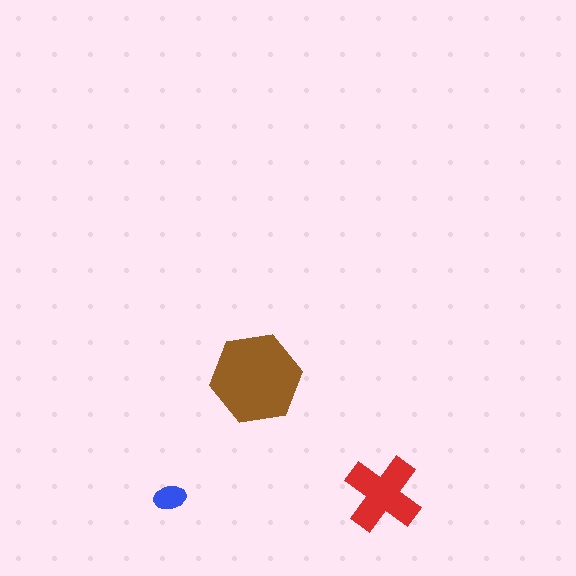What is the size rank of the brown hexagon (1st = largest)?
1st.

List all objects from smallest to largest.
The blue ellipse, the red cross, the brown hexagon.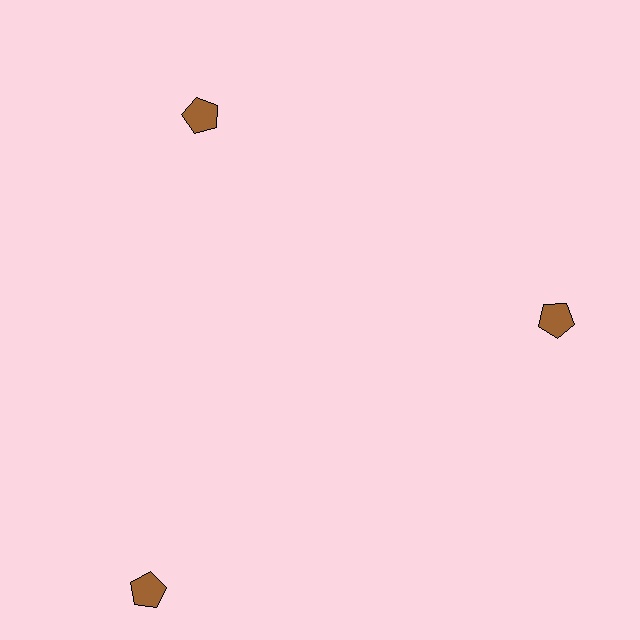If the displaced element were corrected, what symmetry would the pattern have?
It would have 3-fold rotational symmetry — the pattern would map onto itself every 120 degrees.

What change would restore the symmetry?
The symmetry would be restored by moving it inward, back onto the ring so that all 3 pentagons sit at equal angles and equal distance from the center.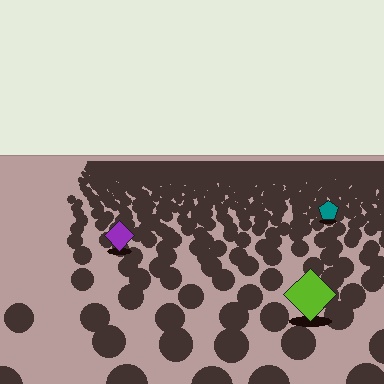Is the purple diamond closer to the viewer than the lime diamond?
No. The lime diamond is closer — you can tell from the texture gradient: the ground texture is coarser near it.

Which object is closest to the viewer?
The lime diamond is closest. The texture marks near it are larger and more spread out.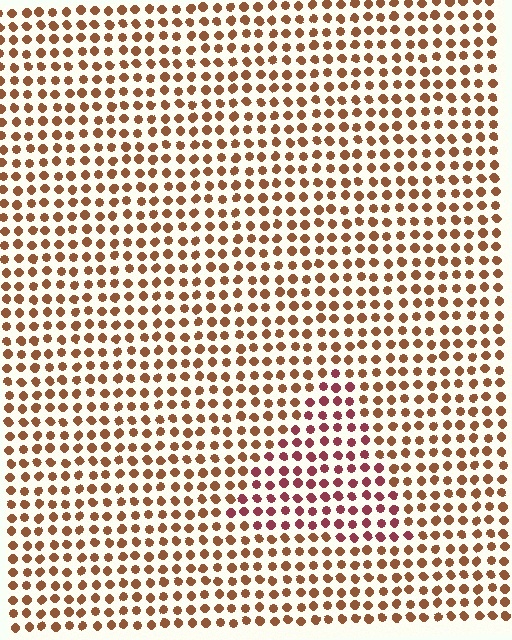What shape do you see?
I see a triangle.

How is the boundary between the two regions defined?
The boundary is defined purely by a slight shift in hue (about 35 degrees). Spacing, size, and orientation are identical on both sides.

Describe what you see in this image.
The image is filled with small brown elements in a uniform arrangement. A triangle-shaped region is visible where the elements are tinted to a slightly different hue, forming a subtle color boundary.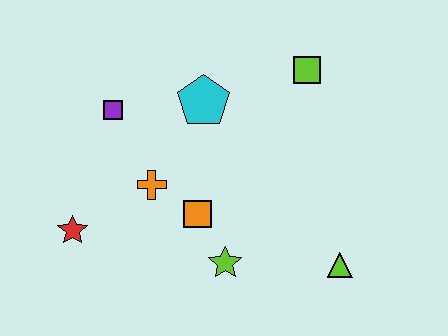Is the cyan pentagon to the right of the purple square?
Yes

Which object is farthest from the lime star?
The lime square is farthest from the lime star.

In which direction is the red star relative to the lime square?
The red star is to the left of the lime square.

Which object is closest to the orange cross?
The orange square is closest to the orange cross.